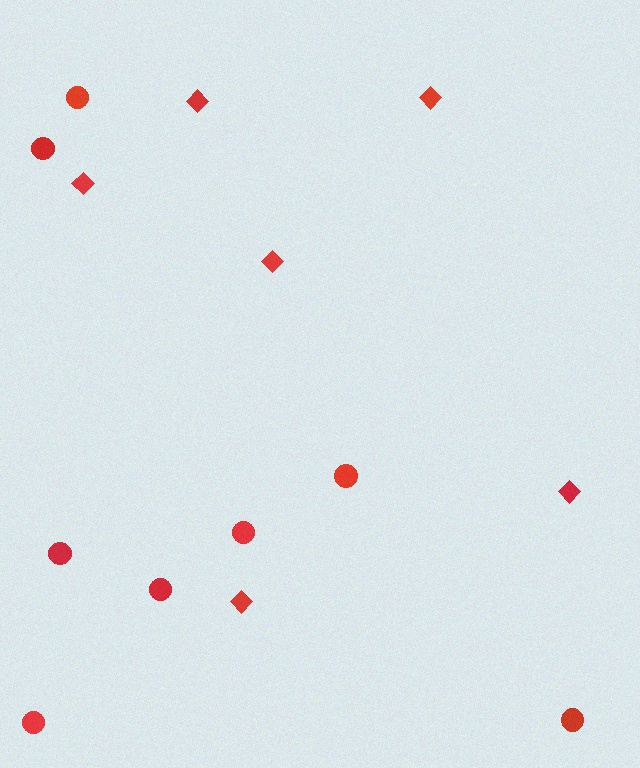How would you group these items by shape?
There are 2 groups: one group of diamonds (6) and one group of circles (8).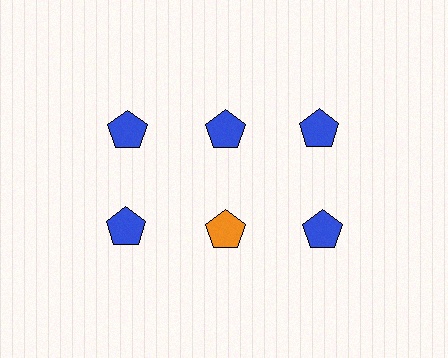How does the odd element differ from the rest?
It has a different color: orange instead of blue.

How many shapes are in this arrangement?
There are 6 shapes arranged in a grid pattern.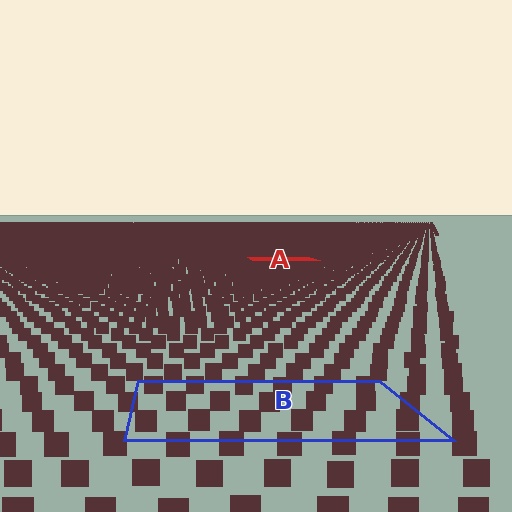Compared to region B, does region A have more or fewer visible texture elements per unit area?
Region A has more texture elements per unit area — they are packed more densely because it is farther away.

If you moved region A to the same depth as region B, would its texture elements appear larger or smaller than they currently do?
They would appear larger. At a closer depth, the same texture elements are projected at a bigger on-screen size.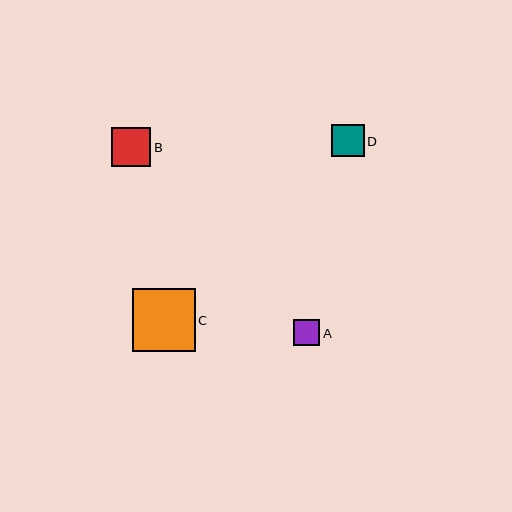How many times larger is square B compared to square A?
Square B is approximately 1.5 times the size of square A.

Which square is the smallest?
Square A is the smallest with a size of approximately 26 pixels.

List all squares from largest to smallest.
From largest to smallest: C, B, D, A.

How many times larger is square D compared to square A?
Square D is approximately 1.2 times the size of square A.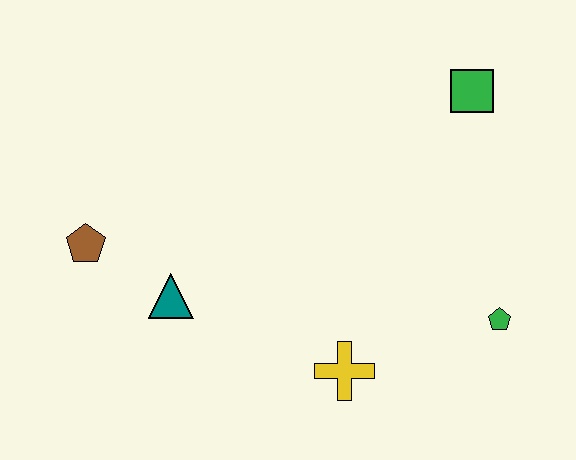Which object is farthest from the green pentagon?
The brown pentagon is farthest from the green pentagon.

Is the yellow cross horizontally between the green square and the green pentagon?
No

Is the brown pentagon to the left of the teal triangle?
Yes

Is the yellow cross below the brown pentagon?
Yes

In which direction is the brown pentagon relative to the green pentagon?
The brown pentagon is to the left of the green pentagon.